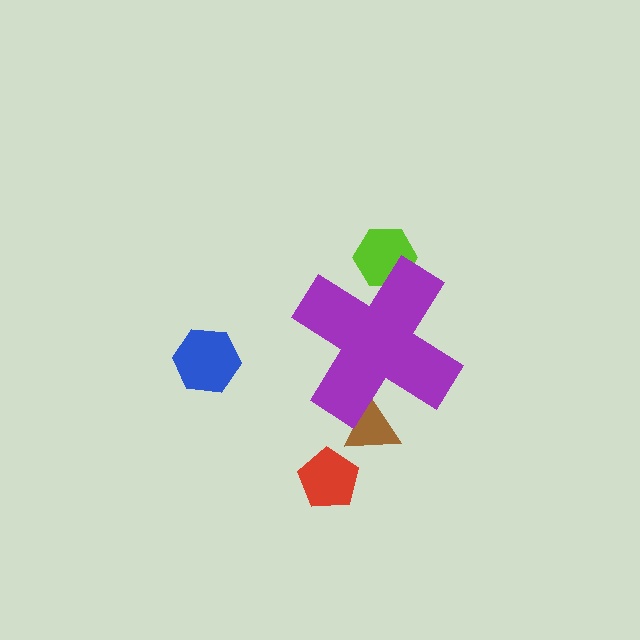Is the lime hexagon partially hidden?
Yes, the lime hexagon is partially hidden behind the purple cross.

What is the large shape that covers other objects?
A purple cross.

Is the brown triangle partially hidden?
Yes, the brown triangle is partially hidden behind the purple cross.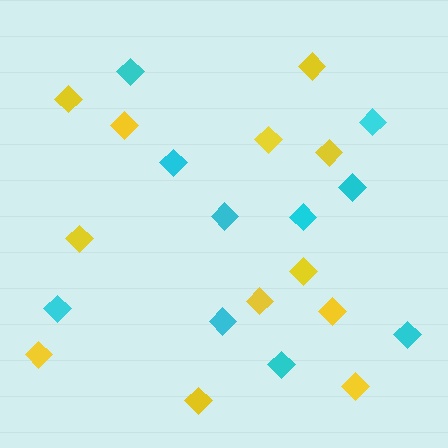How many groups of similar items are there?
There are 2 groups: one group of yellow diamonds (12) and one group of cyan diamonds (10).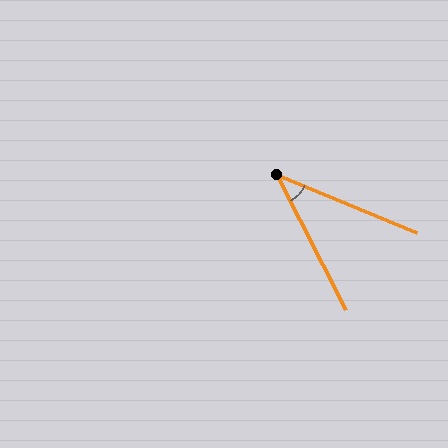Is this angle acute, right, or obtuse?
It is acute.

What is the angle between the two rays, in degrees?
Approximately 40 degrees.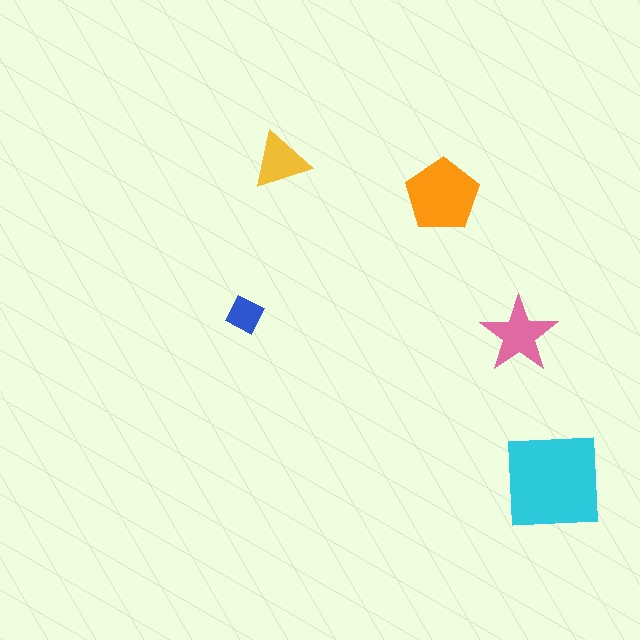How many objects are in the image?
There are 5 objects in the image.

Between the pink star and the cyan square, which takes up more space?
The cyan square.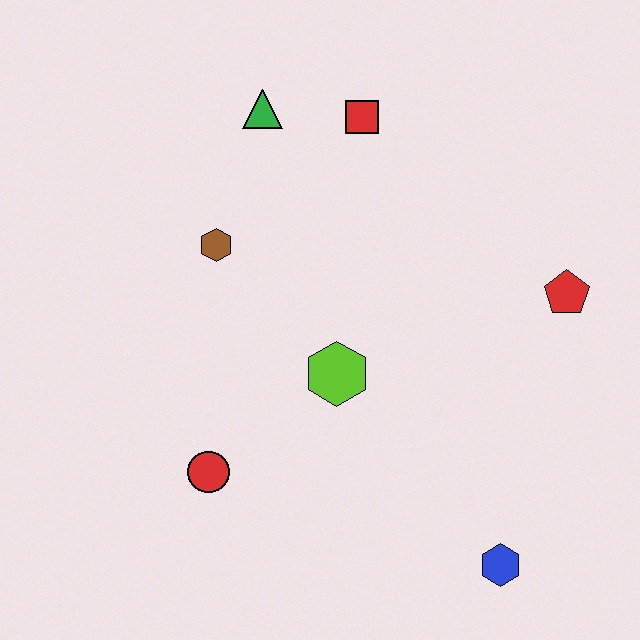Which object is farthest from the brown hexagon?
The blue hexagon is farthest from the brown hexagon.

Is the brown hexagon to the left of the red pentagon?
Yes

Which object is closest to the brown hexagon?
The green triangle is closest to the brown hexagon.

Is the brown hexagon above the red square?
No